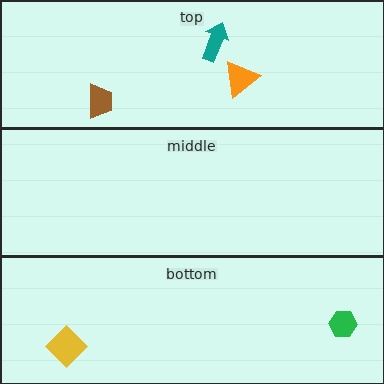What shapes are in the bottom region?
The green hexagon, the yellow diamond.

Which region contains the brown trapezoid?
The top region.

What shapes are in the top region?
The orange triangle, the teal arrow, the brown trapezoid.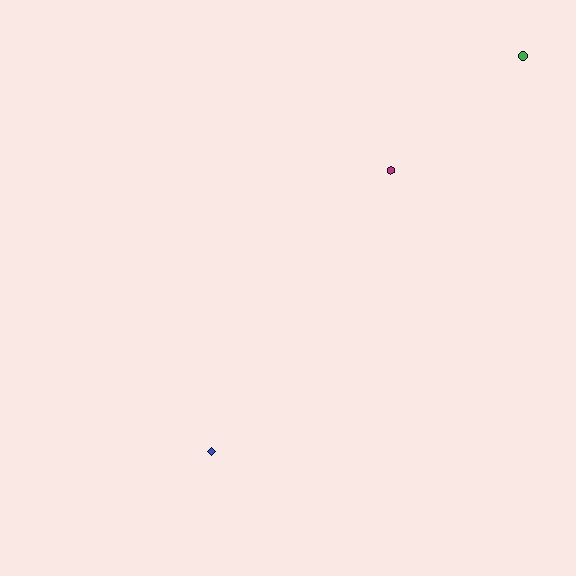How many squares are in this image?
There are no squares.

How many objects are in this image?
There are 3 objects.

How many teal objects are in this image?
There are no teal objects.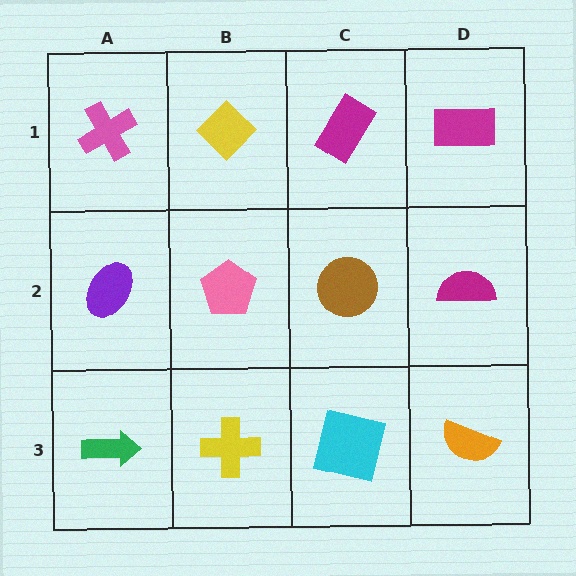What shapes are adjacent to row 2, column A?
A pink cross (row 1, column A), a green arrow (row 3, column A), a pink pentagon (row 2, column B).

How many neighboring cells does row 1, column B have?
3.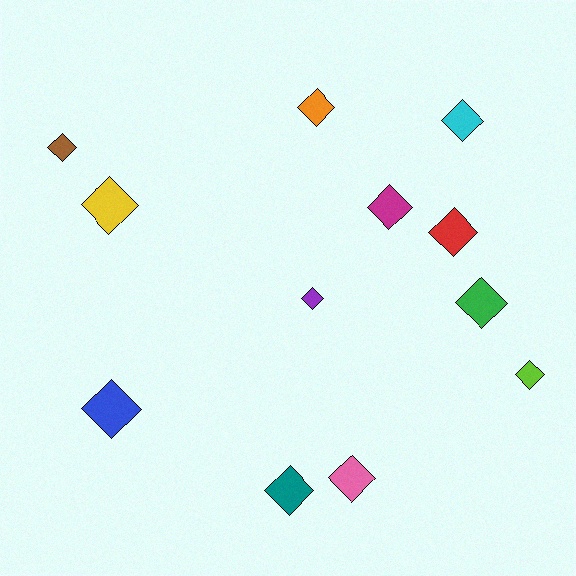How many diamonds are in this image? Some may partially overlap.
There are 12 diamonds.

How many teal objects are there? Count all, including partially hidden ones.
There is 1 teal object.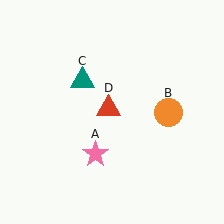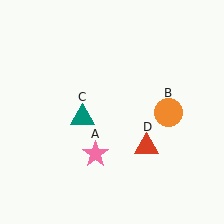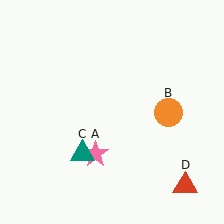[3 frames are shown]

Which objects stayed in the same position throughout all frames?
Pink star (object A) and orange circle (object B) remained stationary.